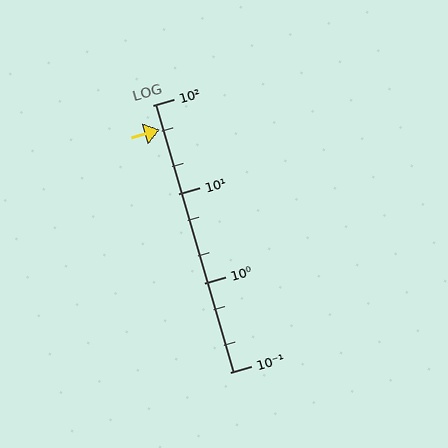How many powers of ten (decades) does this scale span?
The scale spans 3 decades, from 0.1 to 100.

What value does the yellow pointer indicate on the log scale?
The pointer indicates approximately 53.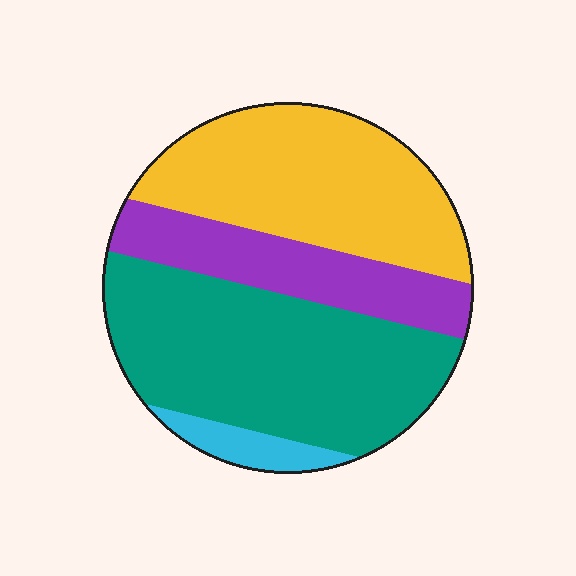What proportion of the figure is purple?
Purple covers 19% of the figure.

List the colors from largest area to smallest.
From largest to smallest: teal, yellow, purple, cyan.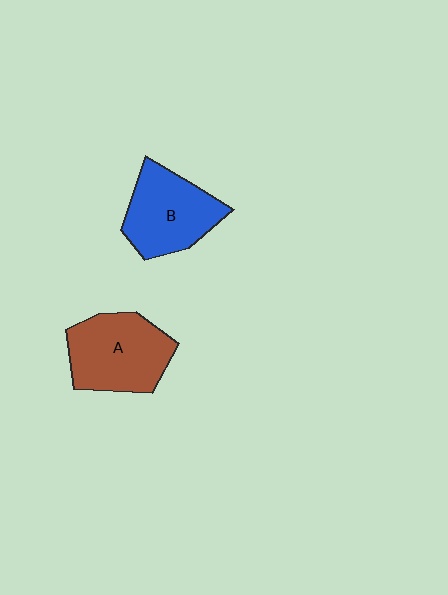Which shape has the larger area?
Shape A (brown).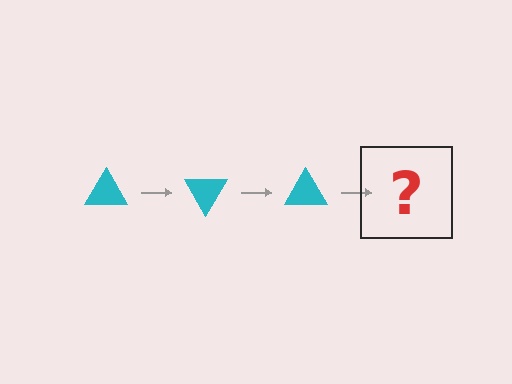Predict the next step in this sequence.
The next step is a cyan triangle rotated 180 degrees.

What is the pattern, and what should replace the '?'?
The pattern is that the triangle rotates 60 degrees each step. The '?' should be a cyan triangle rotated 180 degrees.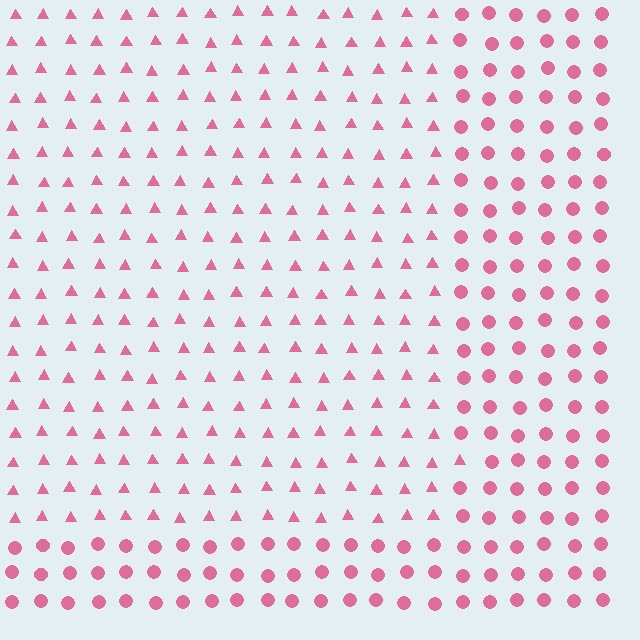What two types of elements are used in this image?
The image uses triangles inside the rectangle region and circles outside it.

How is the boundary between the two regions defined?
The boundary is defined by a change in element shape: triangles inside vs. circles outside. All elements share the same color and spacing.